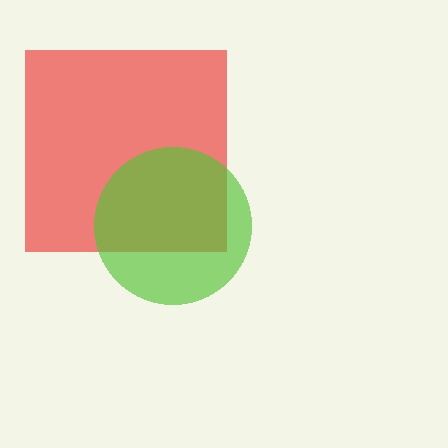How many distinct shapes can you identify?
There are 2 distinct shapes: a red square, a lime circle.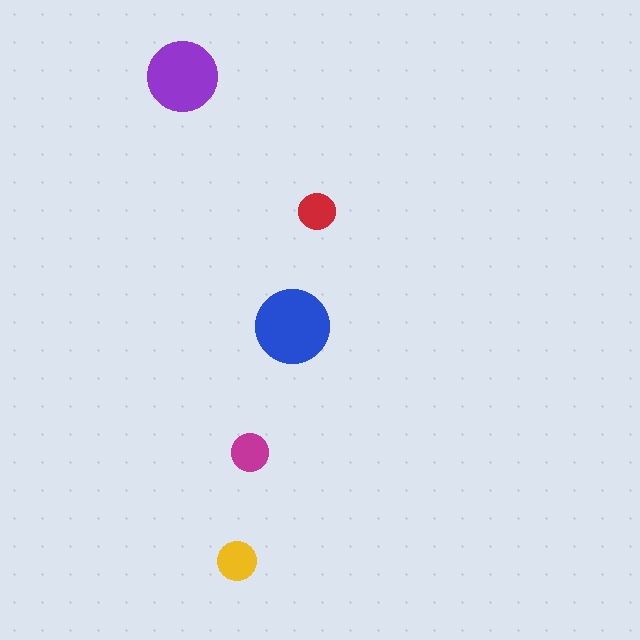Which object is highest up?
The purple circle is topmost.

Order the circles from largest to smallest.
the blue one, the purple one, the yellow one, the magenta one, the red one.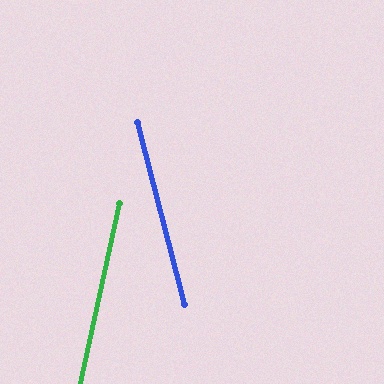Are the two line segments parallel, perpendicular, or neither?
Neither parallel nor perpendicular — they differ by about 27°.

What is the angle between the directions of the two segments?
Approximately 27 degrees.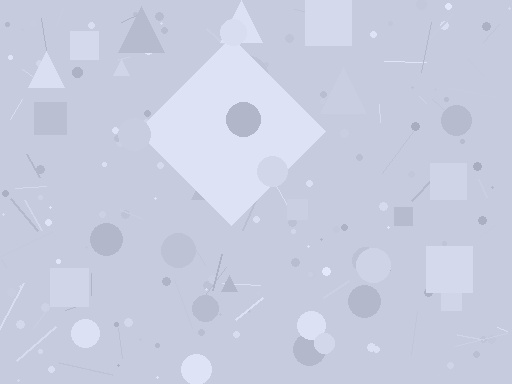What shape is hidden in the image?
A diamond is hidden in the image.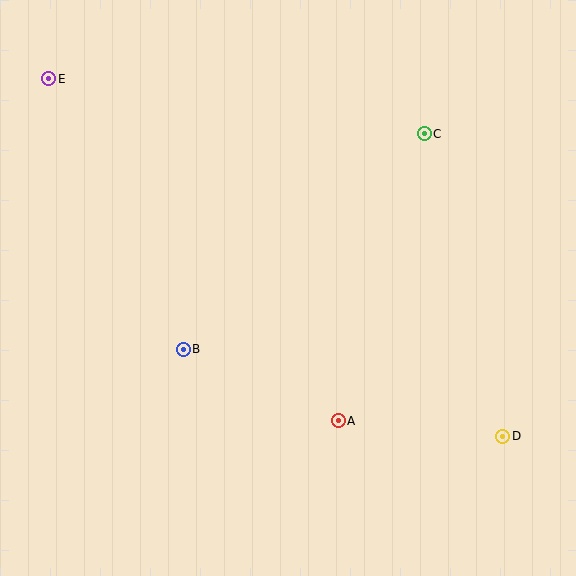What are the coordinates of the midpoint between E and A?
The midpoint between E and A is at (193, 250).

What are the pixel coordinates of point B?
Point B is at (183, 349).